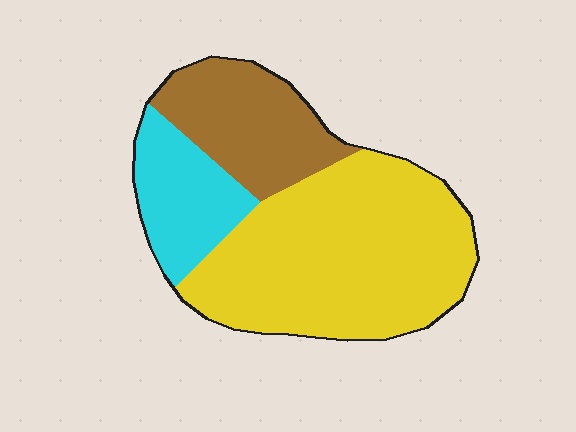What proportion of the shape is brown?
Brown covers roughly 25% of the shape.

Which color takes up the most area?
Yellow, at roughly 60%.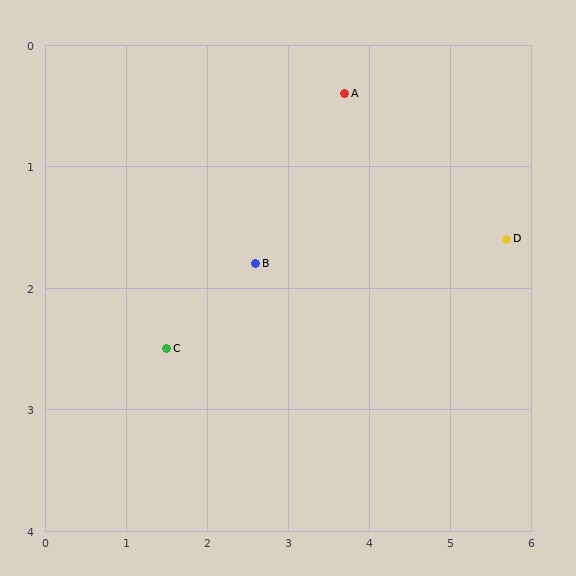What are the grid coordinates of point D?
Point D is at approximately (5.7, 1.6).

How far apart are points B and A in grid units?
Points B and A are about 1.8 grid units apart.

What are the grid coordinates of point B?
Point B is at approximately (2.6, 1.8).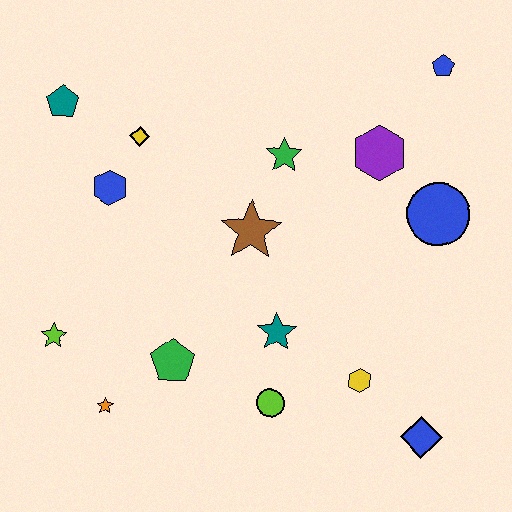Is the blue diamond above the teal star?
No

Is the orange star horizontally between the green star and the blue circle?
No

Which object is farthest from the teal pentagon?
The blue diamond is farthest from the teal pentagon.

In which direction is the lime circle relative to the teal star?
The lime circle is below the teal star.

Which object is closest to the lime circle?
The teal star is closest to the lime circle.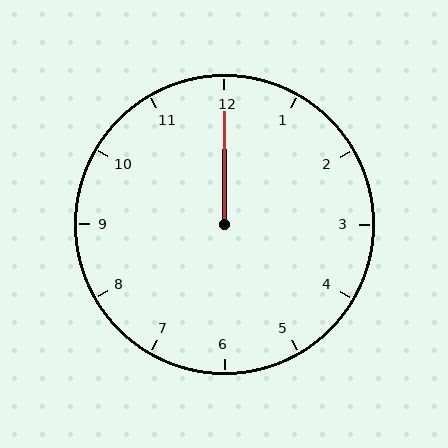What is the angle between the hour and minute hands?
Approximately 0 degrees.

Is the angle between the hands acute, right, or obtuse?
It is acute.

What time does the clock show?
12:00.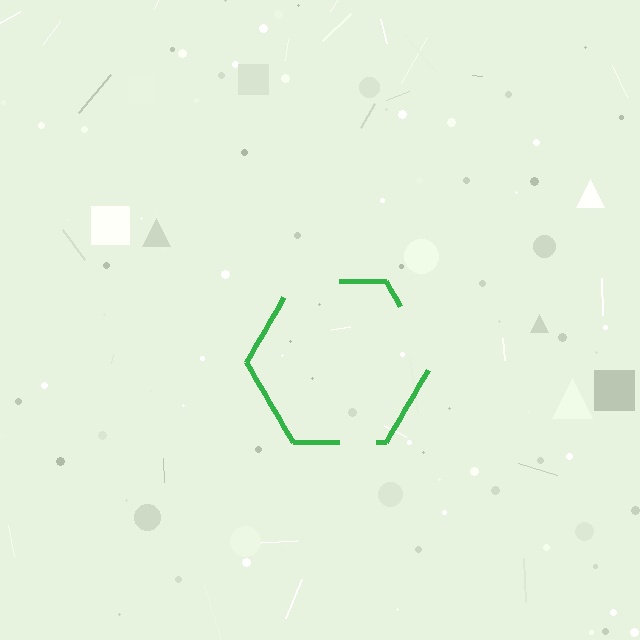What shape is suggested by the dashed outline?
The dashed outline suggests a hexagon.